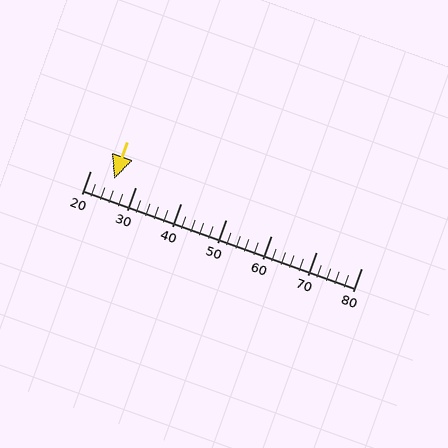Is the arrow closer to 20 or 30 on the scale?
The arrow is closer to 30.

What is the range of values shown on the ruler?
The ruler shows values from 20 to 80.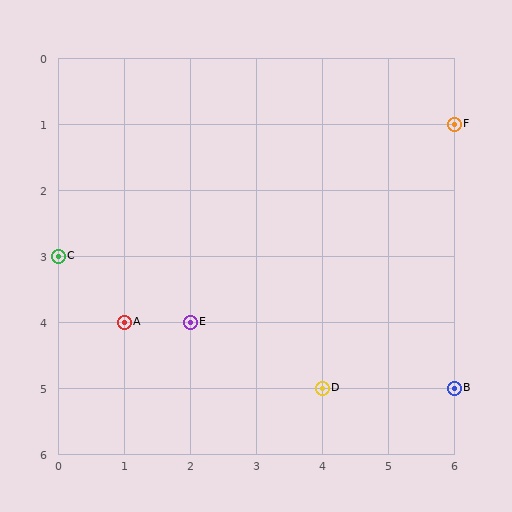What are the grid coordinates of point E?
Point E is at grid coordinates (2, 4).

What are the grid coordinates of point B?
Point B is at grid coordinates (6, 5).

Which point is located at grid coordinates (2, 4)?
Point E is at (2, 4).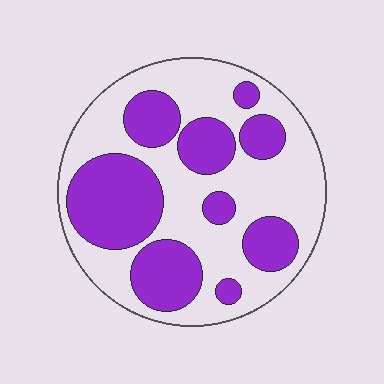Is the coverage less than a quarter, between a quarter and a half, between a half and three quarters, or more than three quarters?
Between a quarter and a half.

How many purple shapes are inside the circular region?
9.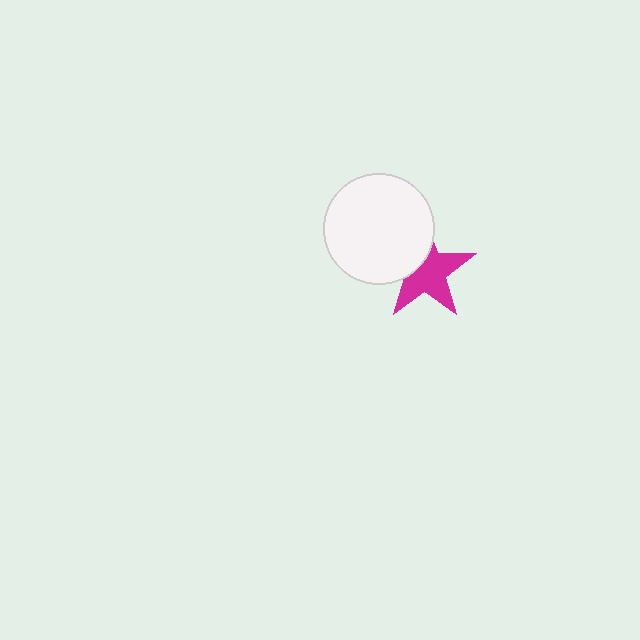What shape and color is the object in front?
The object in front is a white circle.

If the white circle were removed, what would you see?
You would see the complete magenta star.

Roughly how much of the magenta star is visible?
Most of it is visible (roughly 65%).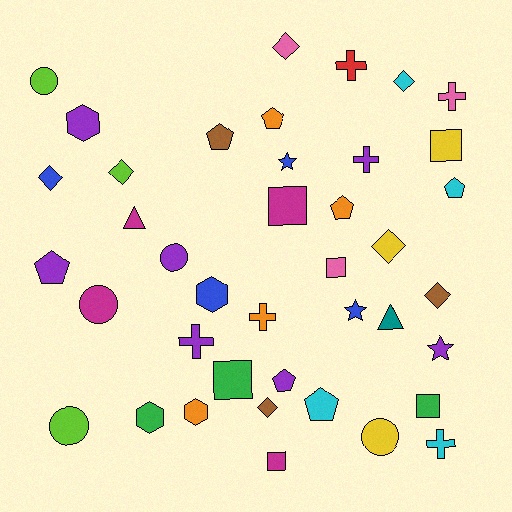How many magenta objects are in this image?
There are 4 magenta objects.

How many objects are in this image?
There are 40 objects.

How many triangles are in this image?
There are 2 triangles.